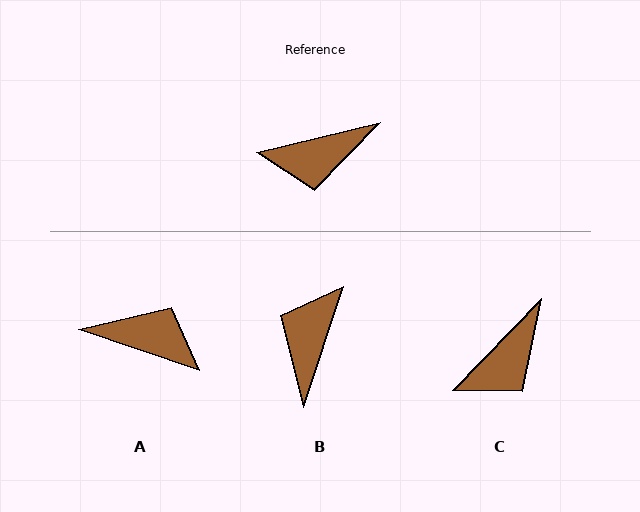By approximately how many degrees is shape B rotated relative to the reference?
Approximately 122 degrees clockwise.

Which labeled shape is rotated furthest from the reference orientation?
A, about 148 degrees away.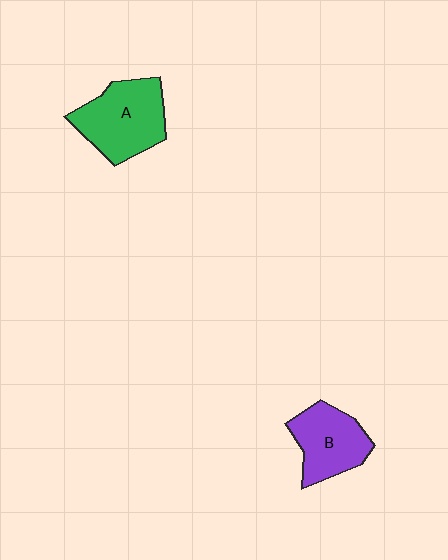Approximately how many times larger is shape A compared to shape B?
Approximately 1.3 times.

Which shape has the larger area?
Shape A (green).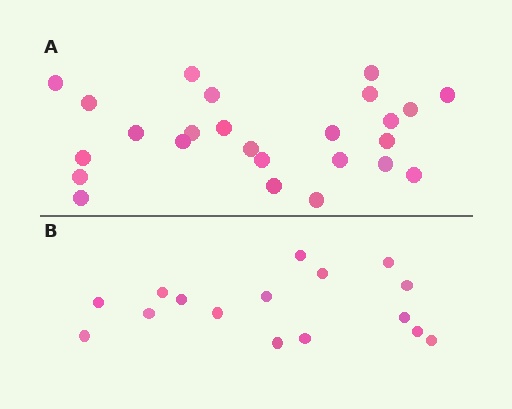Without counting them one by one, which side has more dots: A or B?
Region A (the top region) has more dots.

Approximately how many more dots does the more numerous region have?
Region A has roughly 8 or so more dots than region B.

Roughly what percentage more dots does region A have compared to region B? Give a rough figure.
About 55% more.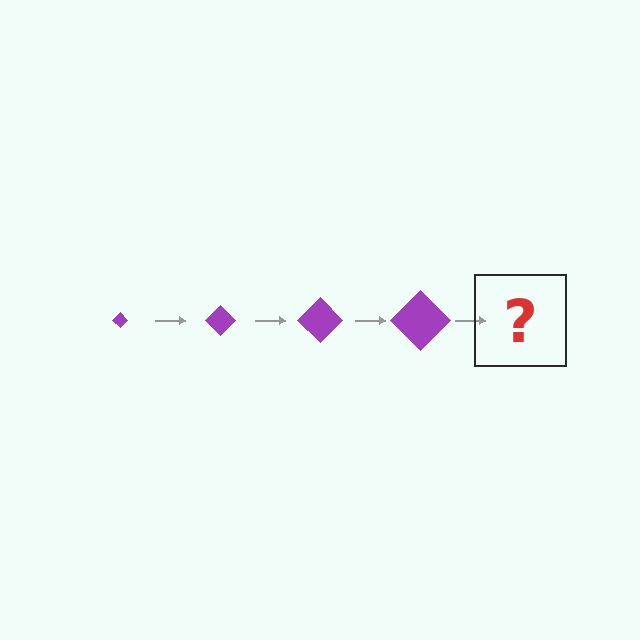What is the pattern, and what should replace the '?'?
The pattern is that the diamond gets progressively larger each step. The '?' should be a purple diamond, larger than the previous one.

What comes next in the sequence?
The next element should be a purple diamond, larger than the previous one.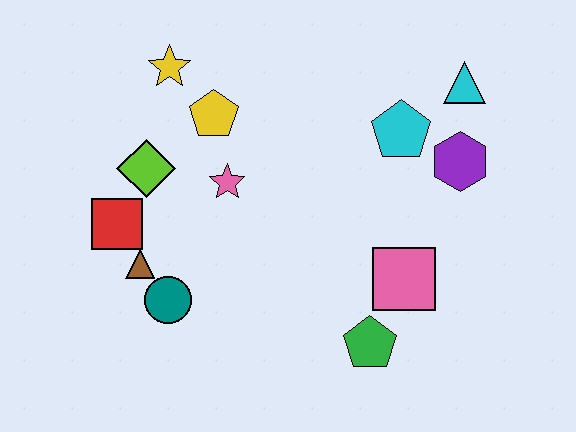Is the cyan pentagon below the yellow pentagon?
Yes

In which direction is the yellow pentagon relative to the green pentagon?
The yellow pentagon is above the green pentagon.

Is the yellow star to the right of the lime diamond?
Yes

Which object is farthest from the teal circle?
The cyan triangle is farthest from the teal circle.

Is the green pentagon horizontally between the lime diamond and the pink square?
Yes